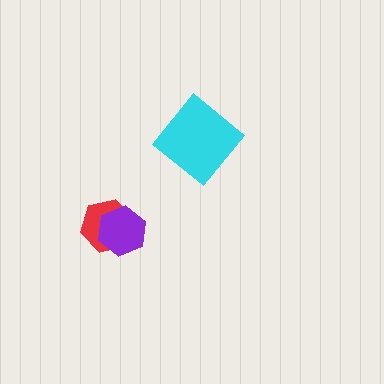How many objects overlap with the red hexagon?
1 object overlaps with the red hexagon.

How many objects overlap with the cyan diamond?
0 objects overlap with the cyan diamond.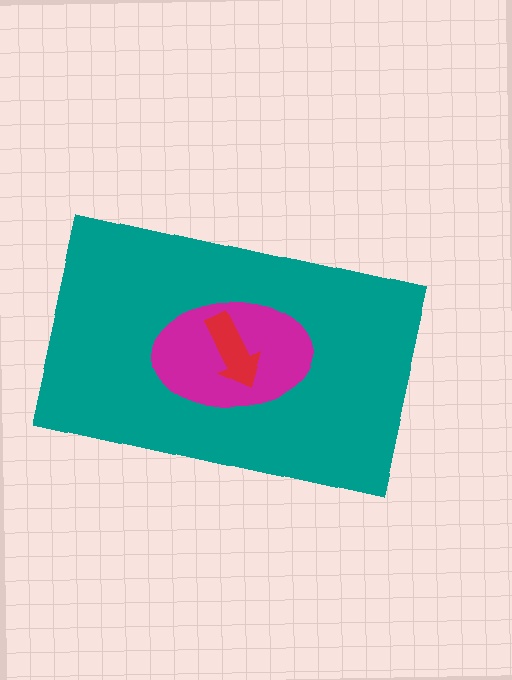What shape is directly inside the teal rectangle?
The magenta ellipse.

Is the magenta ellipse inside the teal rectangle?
Yes.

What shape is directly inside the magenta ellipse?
The red arrow.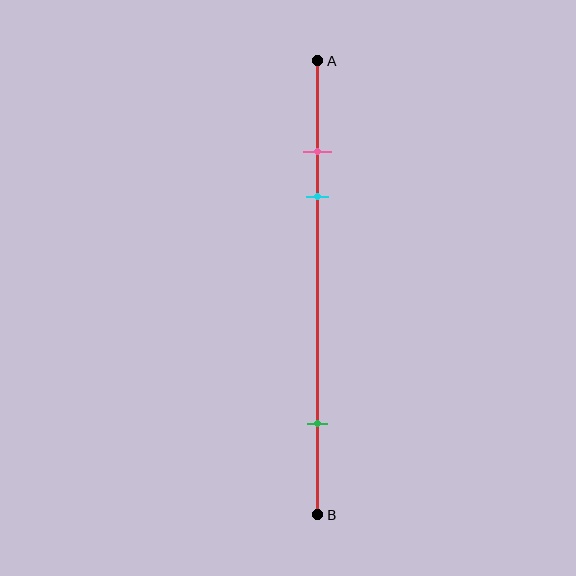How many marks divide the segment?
There are 3 marks dividing the segment.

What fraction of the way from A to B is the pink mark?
The pink mark is approximately 20% (0.2) of the way from A to B.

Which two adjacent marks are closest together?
The pink and cyan marks are the closest adjacent pair.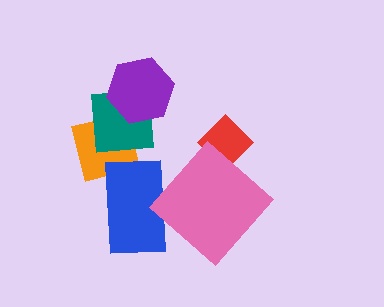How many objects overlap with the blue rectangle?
2 objects overlap with the blue rectangle.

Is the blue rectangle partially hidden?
Yes, it is partially covered by another shape.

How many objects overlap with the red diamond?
1 object overlaps with the red diamond.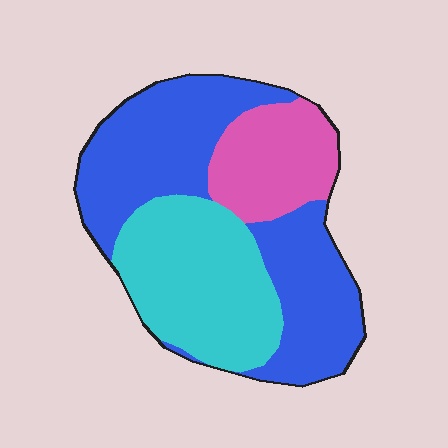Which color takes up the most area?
Blue, at roughly 50%.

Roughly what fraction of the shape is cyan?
Cyan takes up about one third (1/3) of the shape.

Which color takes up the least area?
Pink, at roughly 20%.